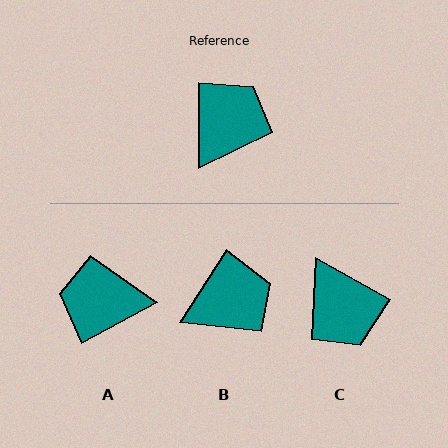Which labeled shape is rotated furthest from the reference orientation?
C, about 119 degrees away.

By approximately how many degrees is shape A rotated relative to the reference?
Approximately 119 degrees counter-clockwise.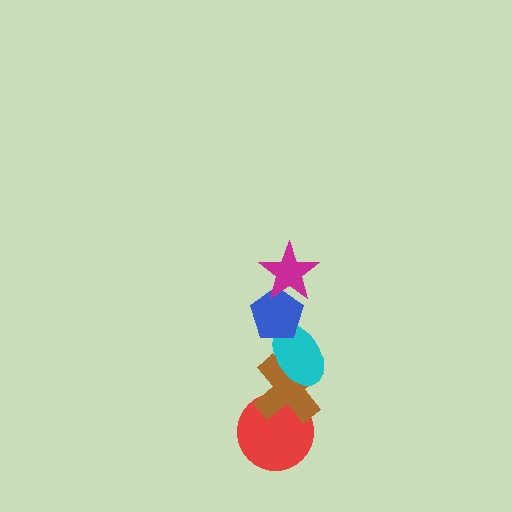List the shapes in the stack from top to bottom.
From top to bottom: the magenta star, the blue pentagon, the cyan ellipse, the brown cross, the red circle.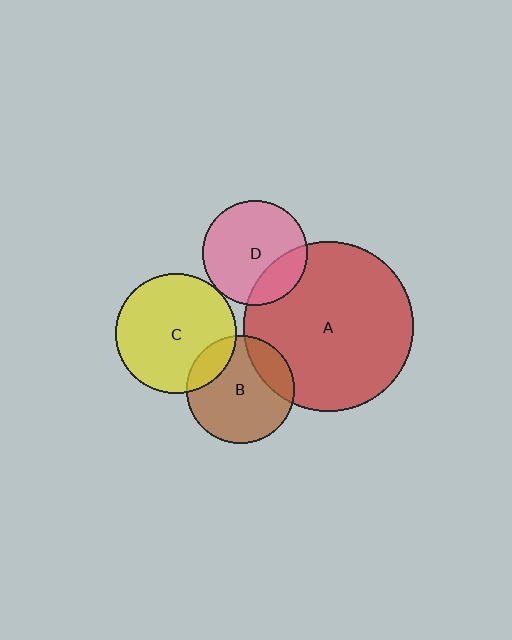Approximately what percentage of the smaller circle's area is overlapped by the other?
Approximately 15%.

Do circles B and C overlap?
Yes.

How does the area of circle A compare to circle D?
Approximately 2.6 times.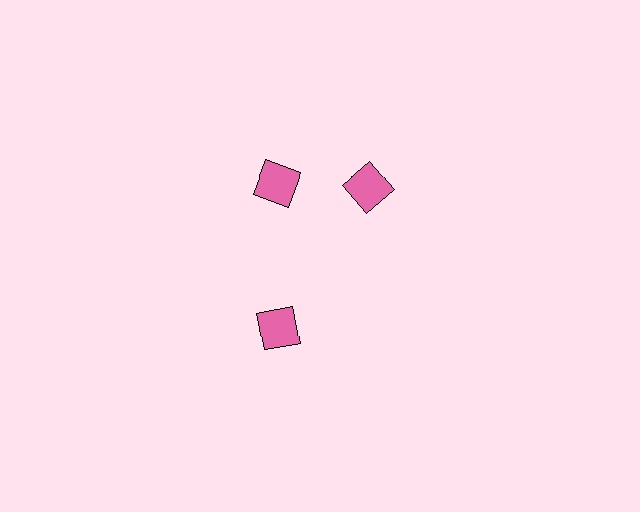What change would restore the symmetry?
The symmetry would be restored by rotating it back into even spacing with its neighbors so that all 3 squares sit at equal angles and equal distance from the center.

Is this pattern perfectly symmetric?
No. The 3 pink squares are arranged in a ring, but one element near the 3 o'clock position is rotated out of alignment along the ring, breaking the 3-fold rotational symmetry.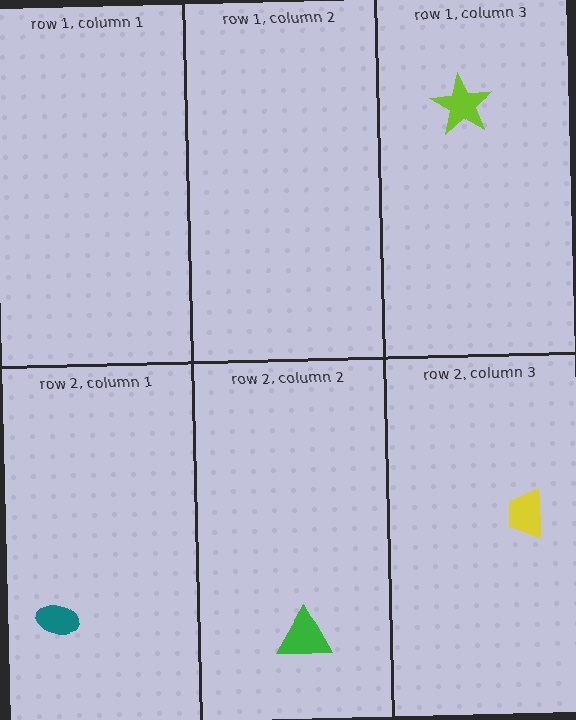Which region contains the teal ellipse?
The row 2, column 1 region.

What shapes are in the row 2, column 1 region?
The teal ellipse.